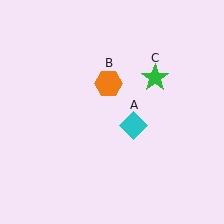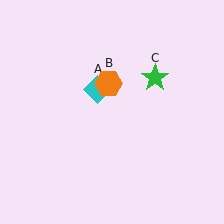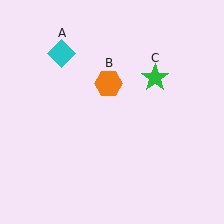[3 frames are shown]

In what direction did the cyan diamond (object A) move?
The cyan diamond (object A) moved up and to the left.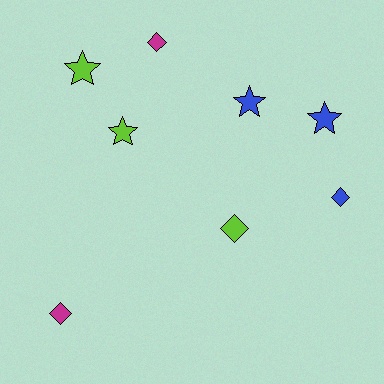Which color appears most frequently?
Lime, with 3 objects.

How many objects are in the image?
There are 8 objects.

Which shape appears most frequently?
Diamond, with 4 objects.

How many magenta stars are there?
There are no magenta stars.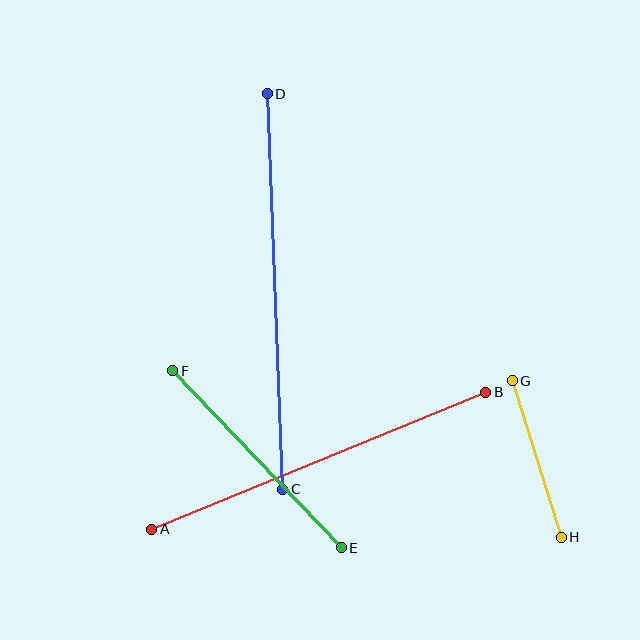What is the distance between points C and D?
The distance is approximately 396 pixels.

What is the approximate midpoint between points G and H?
The midpoint is at approximately (537, 459) pixels.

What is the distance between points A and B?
The distance is approximately 361 pixels.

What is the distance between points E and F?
The distance is approximately 244 pixels.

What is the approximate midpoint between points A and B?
The midpoint is at approximately (319, 461) pixels.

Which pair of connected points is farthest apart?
Points C and D are farthest apart.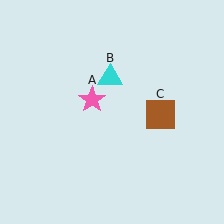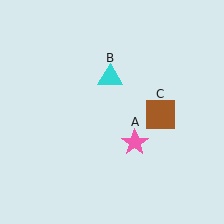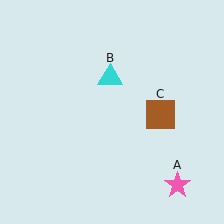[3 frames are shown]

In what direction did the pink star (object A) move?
The pink star (object A) moved down and to the right.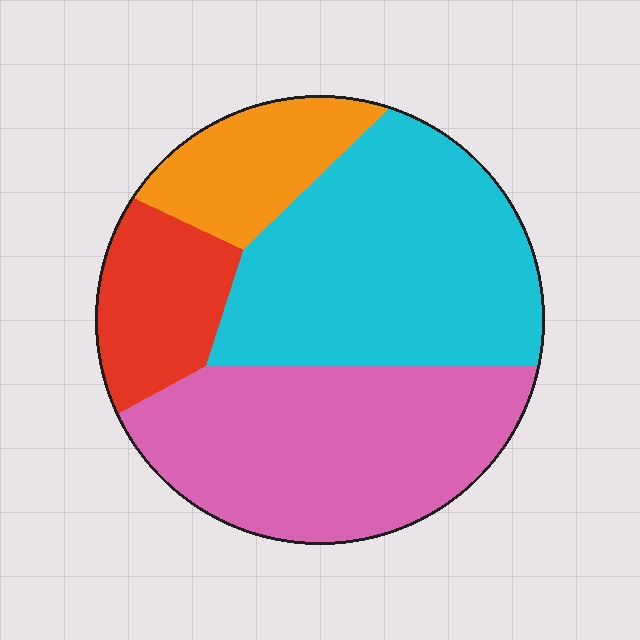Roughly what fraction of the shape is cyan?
Cyan takes up about three eighths (3/8) of the shape.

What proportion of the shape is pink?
Pink takes up about one third (1/3) of the shape.